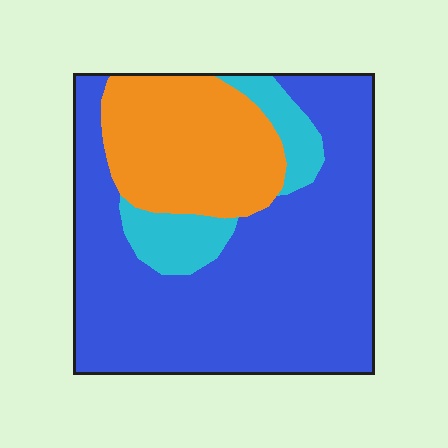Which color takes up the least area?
Cyan, at roughly 10%.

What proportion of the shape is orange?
Orange takes up less than a quarter of the shape.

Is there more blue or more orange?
Blue.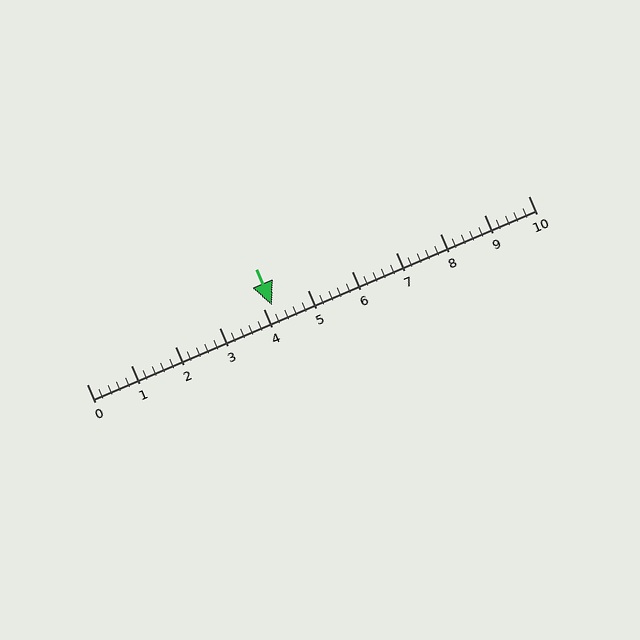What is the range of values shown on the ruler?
The ruler shows values from 0 to 10.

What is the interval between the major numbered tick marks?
The major tick marks are spaced 1 units apart.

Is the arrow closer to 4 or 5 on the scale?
The arrow is closer to 4.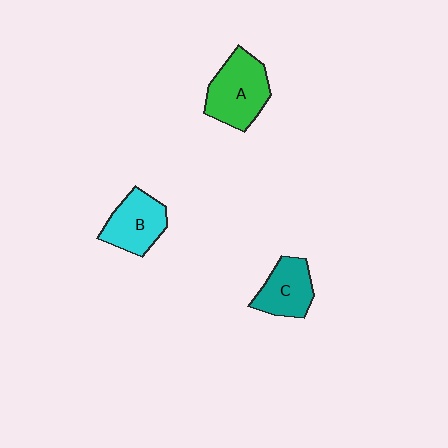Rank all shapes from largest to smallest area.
From largest to smallest: A (green), B (cyan), C (teal).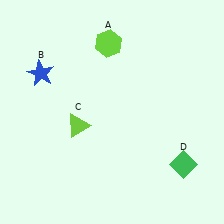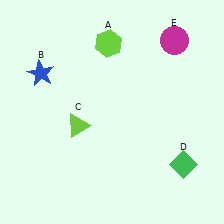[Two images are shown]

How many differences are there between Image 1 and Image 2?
There is 1 difference between the two images.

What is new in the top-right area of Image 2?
A magenta circle (E) was added in the top-right area of Image 2.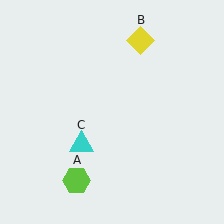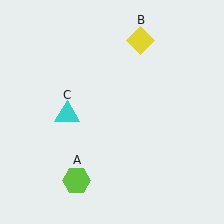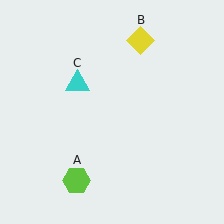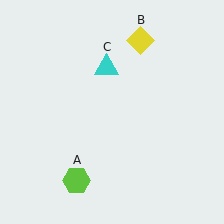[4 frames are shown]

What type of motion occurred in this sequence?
The cyan triangle (object C) rotated clockwise around the center of the scene.